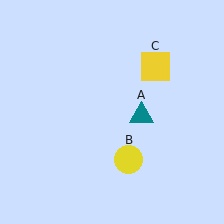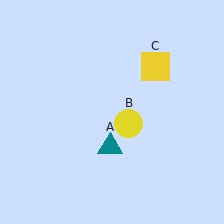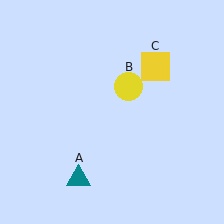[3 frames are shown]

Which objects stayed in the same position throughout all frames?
Yellow square (object C) remained stationary.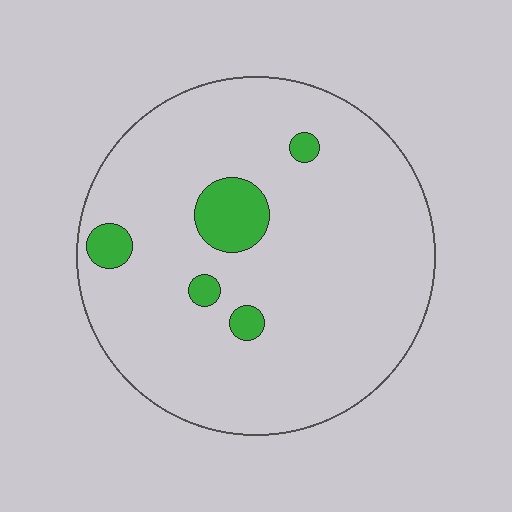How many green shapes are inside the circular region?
5.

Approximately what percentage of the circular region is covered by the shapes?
Approximately 10%.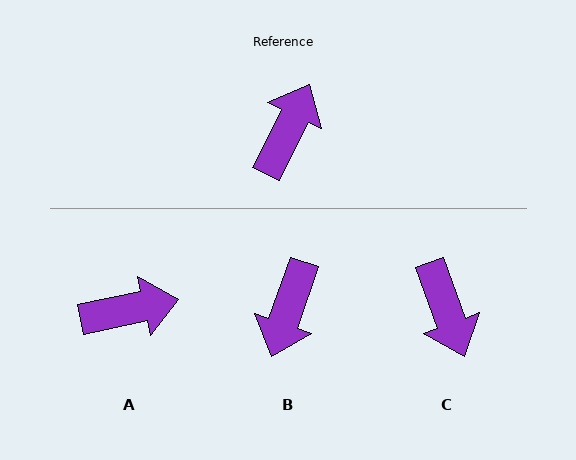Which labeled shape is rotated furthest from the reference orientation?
B, about 173 degrees away.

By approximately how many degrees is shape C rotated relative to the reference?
Approximately 134 degrees clockwise.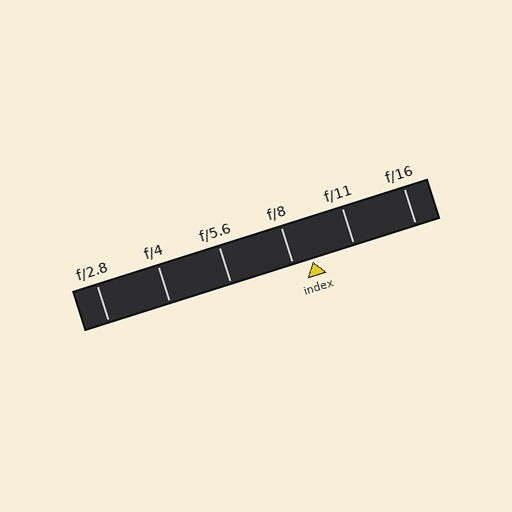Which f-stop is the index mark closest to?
The index mark is closest to f/8.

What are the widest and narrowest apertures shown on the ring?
The widest aperture shown is f/2.8 and the narrowest is f/16.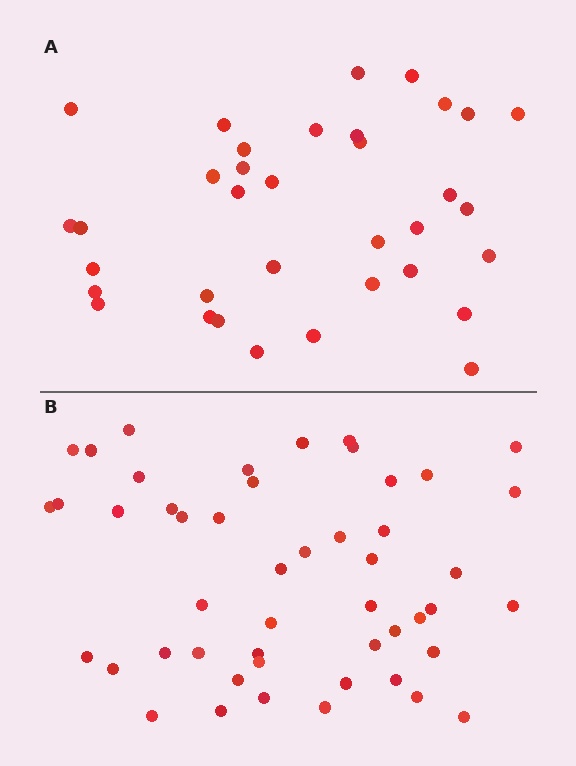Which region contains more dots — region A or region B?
Region B (the bottom region) has more dots.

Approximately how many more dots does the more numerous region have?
Region B has approximately 15 more dots than region A.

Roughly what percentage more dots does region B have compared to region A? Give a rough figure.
About 40% more.